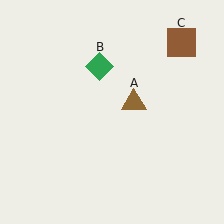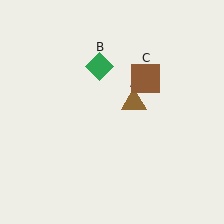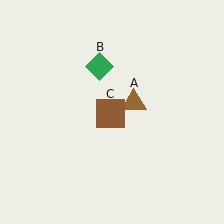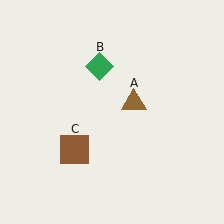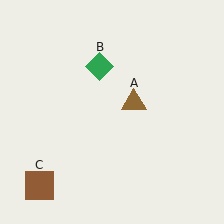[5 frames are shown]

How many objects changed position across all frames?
1 object changed position: brown square (object C).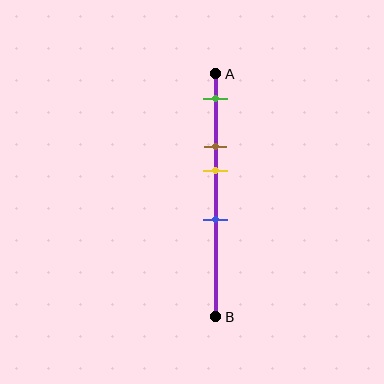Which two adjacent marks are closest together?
The brown and yellow marks are the closest adjacent pair.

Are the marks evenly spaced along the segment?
No, the marks are not evenly spaced.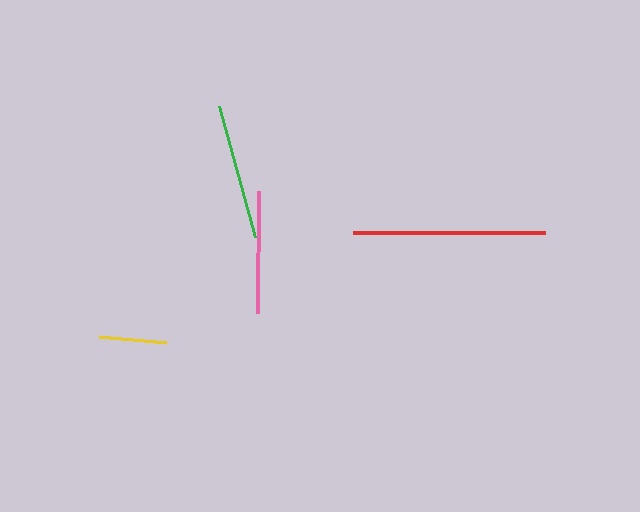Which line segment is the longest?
The red line is the longest at approximately 192 pixels.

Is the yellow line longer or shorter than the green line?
The green line is longer than the yellow line.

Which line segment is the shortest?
The yellow line is the shortest at approximately 66 pixels.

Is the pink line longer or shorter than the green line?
The green line is longer than the pink line.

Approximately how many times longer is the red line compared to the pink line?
The red line is approximately 1.6 times the length of the pink line.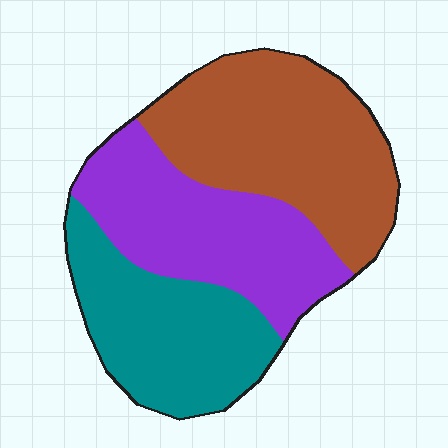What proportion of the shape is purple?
Purple takes up about one third (1/3) of the shape.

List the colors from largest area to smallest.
From largest to smallest: brown, purple, teal.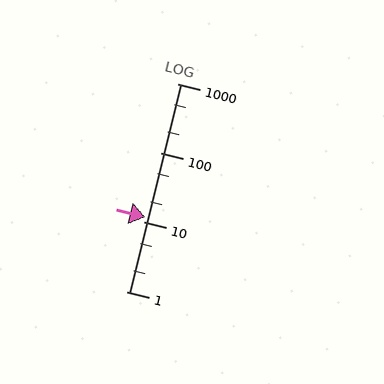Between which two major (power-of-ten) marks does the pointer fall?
The pointer is between 10 and 100.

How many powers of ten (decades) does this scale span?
The scale spans 3 decades, from 1 to 1000.